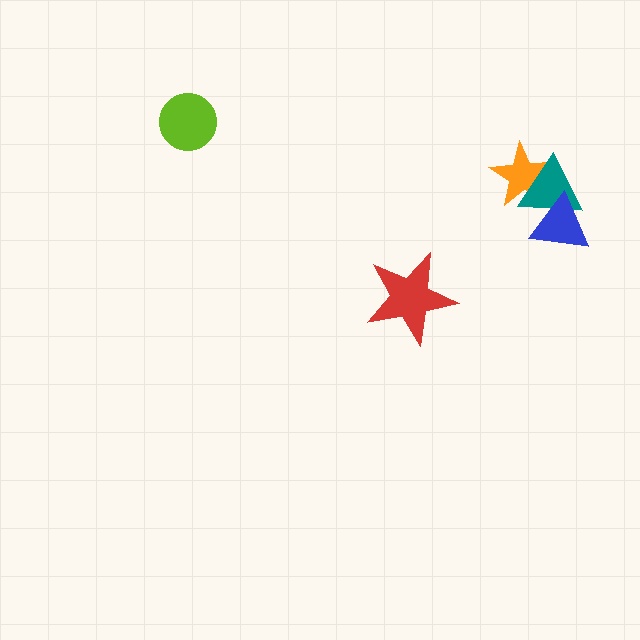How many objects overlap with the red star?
0 objects overlap with the red star.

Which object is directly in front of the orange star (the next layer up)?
The teal triangle is directly in front of the orange star.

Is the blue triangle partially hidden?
No, no other shape covers it.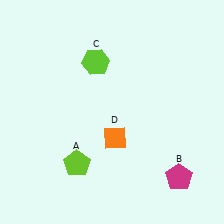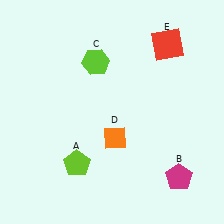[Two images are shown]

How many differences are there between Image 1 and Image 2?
There is 1 difference between the two images.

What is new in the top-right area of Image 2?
A red square (E) was added in the top-right area of Image 2.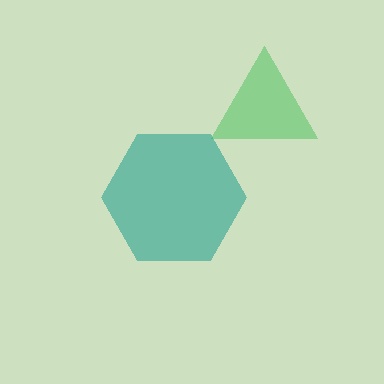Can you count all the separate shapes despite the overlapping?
Yes, there are 2 separate shapes.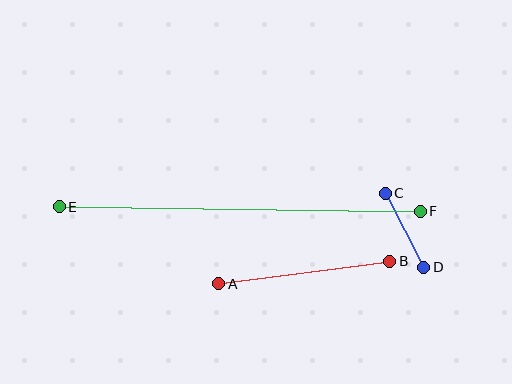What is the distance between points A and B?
The distance is approximately 172 pixels.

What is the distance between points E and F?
The distance is approximately 361 pixels.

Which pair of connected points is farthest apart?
Points E and F are farthest apart.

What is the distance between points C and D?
The distance is approximately 83 pixels.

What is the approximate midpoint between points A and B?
The midpoint is at approximately (304, 273) pixels.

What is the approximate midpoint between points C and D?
The midpoint is at approximately (405, 230) pixels.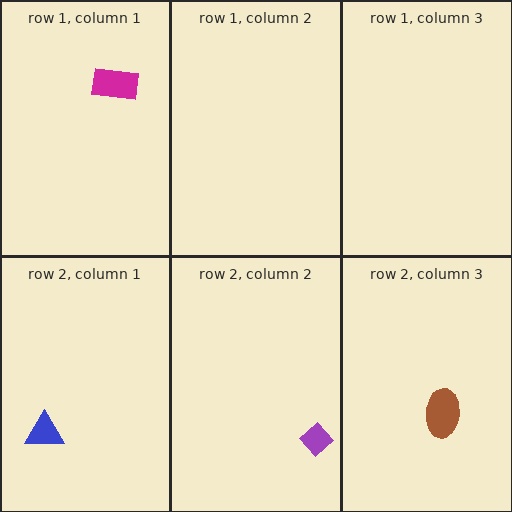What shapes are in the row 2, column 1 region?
The blue triangle.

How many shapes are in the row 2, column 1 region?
1.